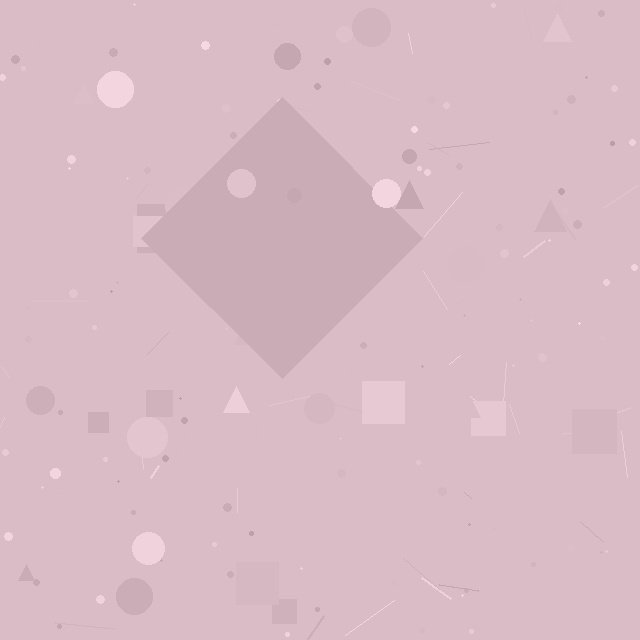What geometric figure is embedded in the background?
A diamond is embedded in the background.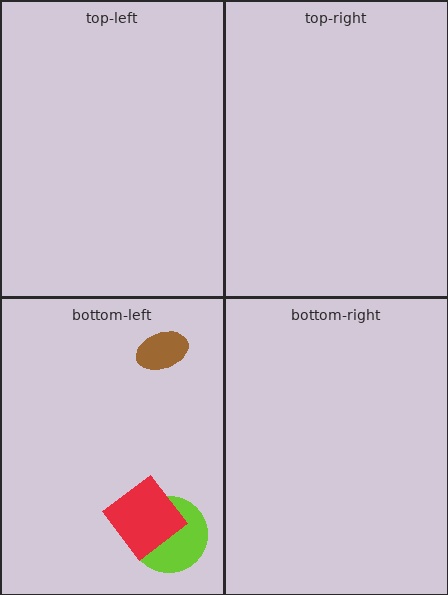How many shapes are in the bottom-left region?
3.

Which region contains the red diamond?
The bottom-left region.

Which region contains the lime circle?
The bottom-left region.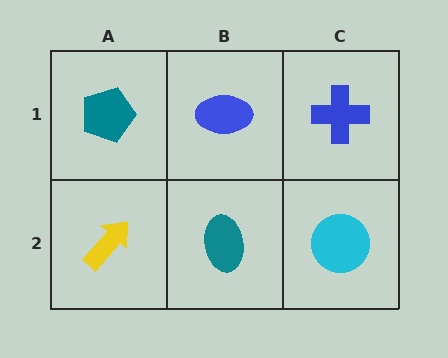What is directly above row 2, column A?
A teal pentagon.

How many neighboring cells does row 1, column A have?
2.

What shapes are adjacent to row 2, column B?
A blue ellipse (row 1, column B), a yellow arrow (row 2, column A), a cyan circle (row 2, column C).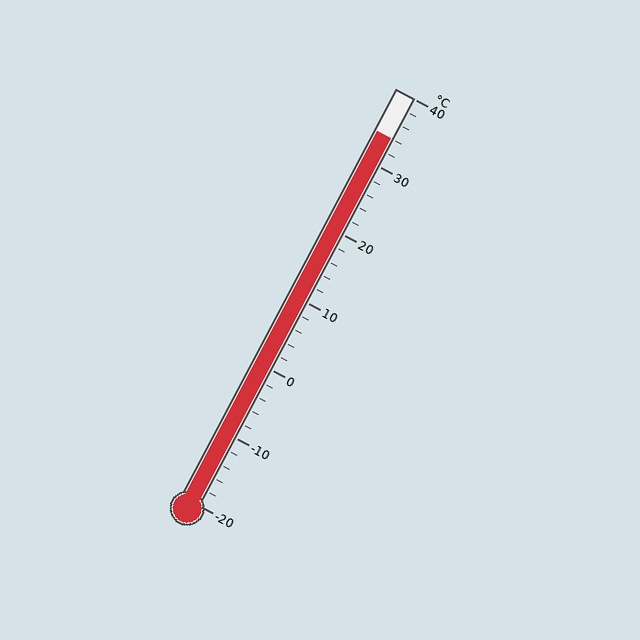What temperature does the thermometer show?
The thermometer shows approximately 34°C.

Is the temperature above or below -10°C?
The temperature is above -10°C.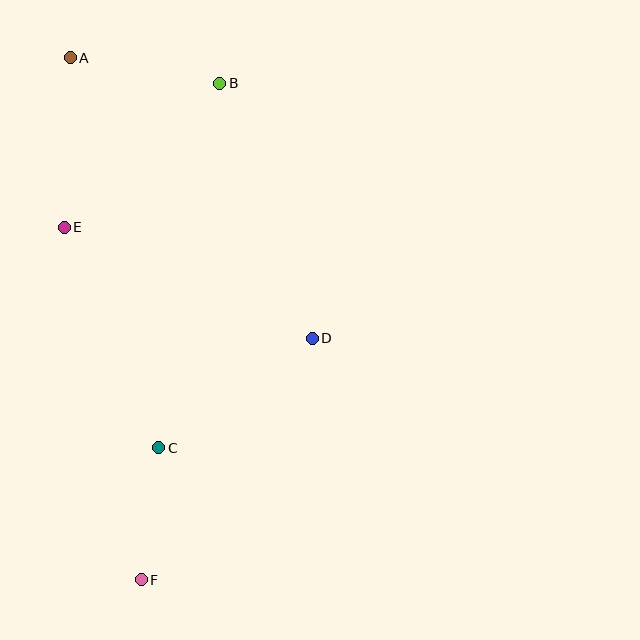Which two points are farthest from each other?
Points A and F are farthest from each other.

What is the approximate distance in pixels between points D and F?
The distance between D and F is approximately 296 pixels.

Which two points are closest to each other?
Points C and F are closest to each other.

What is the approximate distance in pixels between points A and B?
The distance between A and B is approximately 152 pixels.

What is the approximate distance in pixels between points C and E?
The distance between C and E is approximately 240 pixels.